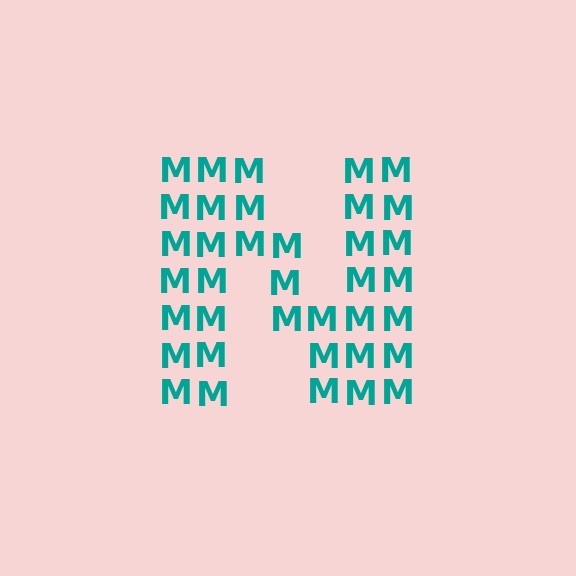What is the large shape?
The large shape is the letter N.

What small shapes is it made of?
It is made of small letter M's.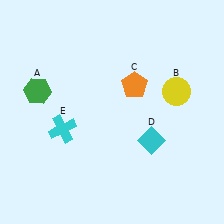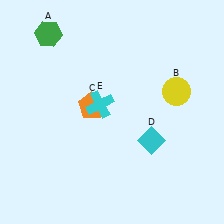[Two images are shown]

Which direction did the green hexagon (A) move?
The green hexagon (A) moved up.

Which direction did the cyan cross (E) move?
The cyan cross (E) moved right.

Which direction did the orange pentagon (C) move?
The orange pentagon (C) moved left.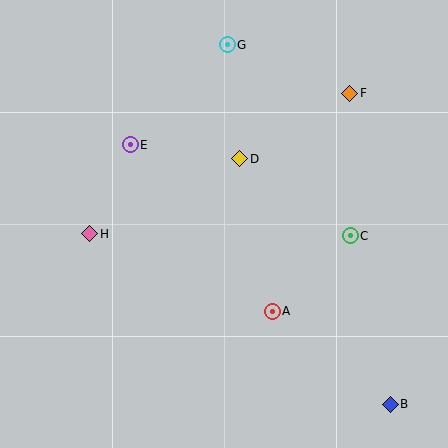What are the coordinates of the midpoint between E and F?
The midpoint between E and F is at (240, 119).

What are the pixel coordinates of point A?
Point A is at (272, 311).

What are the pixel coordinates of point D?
Point D is at (240, 159).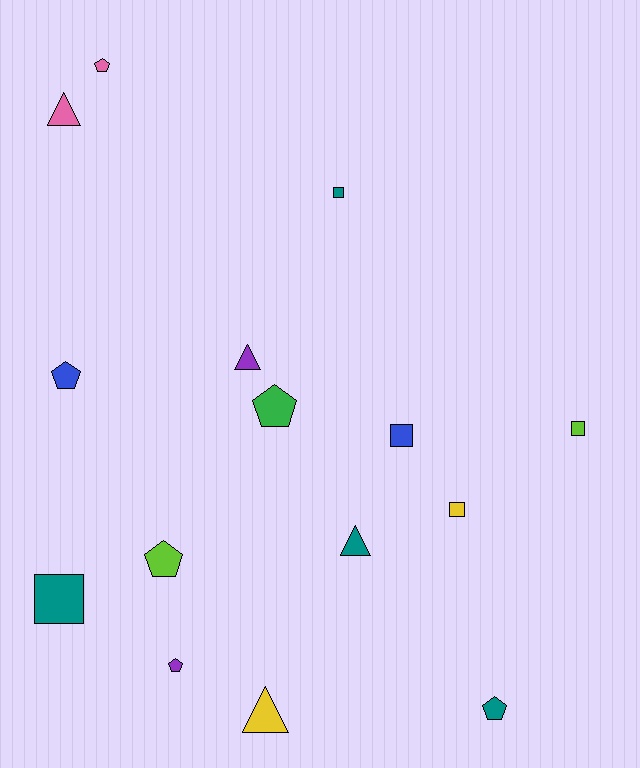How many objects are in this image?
There are 15 objects.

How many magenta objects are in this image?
There are no magenta objects.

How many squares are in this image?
There are 5 squares.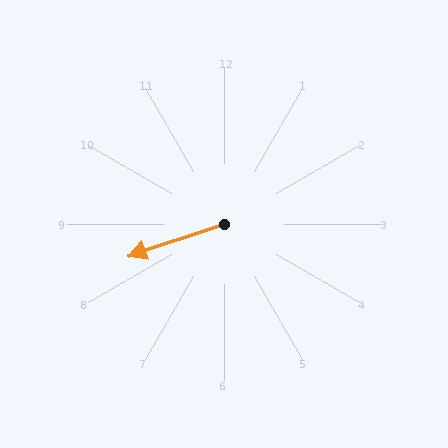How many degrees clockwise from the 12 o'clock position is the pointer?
Approximately 252 degrees.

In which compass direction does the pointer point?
West.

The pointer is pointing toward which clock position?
Roughly 8 o'clock.